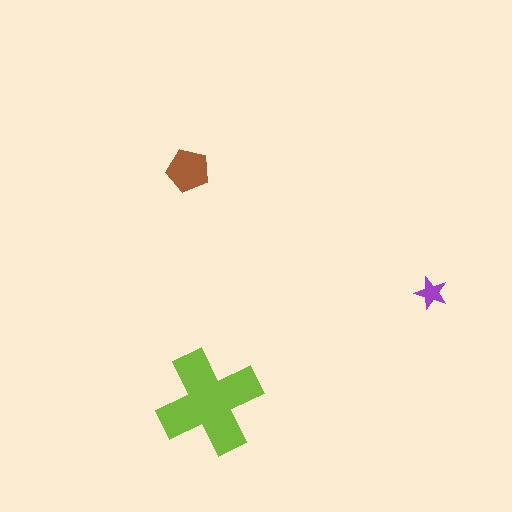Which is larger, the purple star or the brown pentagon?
The brown pentagon.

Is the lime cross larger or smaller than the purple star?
Larger.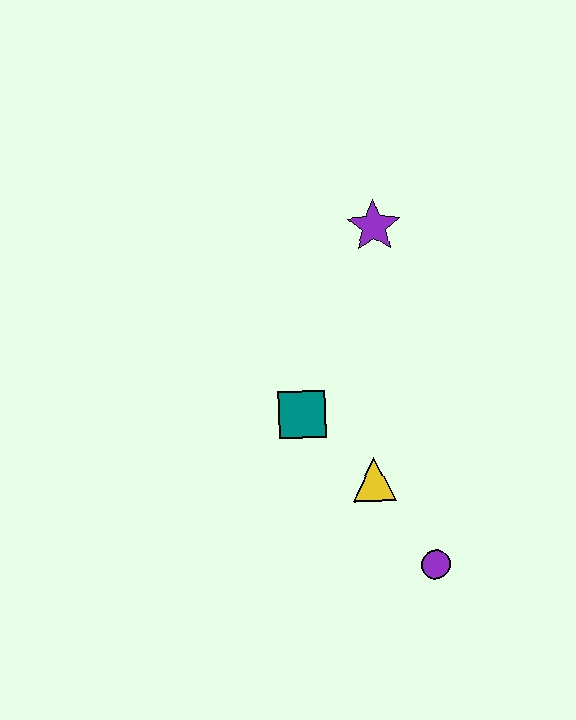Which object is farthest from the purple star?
The purple circle is farthest from the purple star.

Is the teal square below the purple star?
Yes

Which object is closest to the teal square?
The yellow triangle is closest to the teal square.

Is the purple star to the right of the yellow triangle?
Yes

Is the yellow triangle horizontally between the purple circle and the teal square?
Yes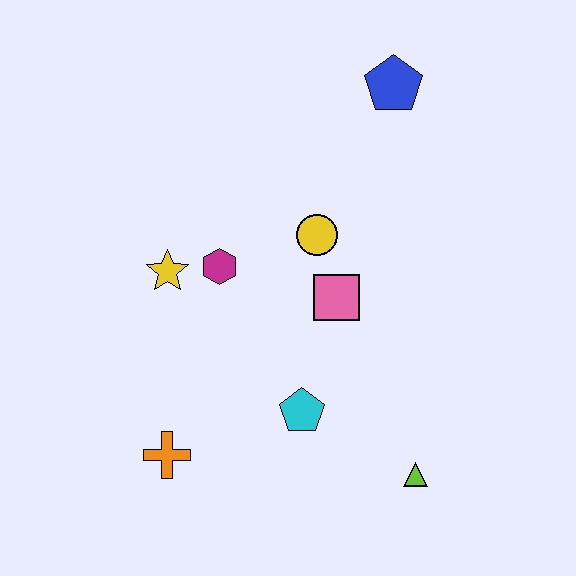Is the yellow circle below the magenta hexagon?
No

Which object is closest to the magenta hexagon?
The yellow star is closest to the magenta hexagon.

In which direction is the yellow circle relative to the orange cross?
The yellow circle is above the orange cross.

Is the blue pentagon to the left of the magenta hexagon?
No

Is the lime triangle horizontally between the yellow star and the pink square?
No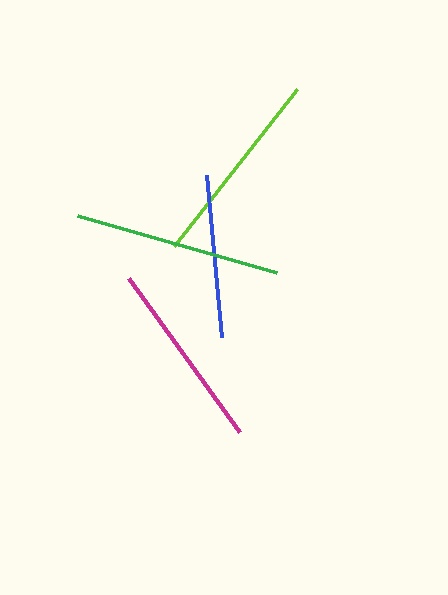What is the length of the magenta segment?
The magenta segment is approximately 190 pixels long.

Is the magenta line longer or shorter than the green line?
The green line is longer than the magenta line.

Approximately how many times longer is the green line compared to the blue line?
The green line is approximately 1.3 times the length of the blue line.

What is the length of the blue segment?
The blue segment is approximately 162 pixels long.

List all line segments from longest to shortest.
From longest to shortest: green, lime, magenta, blue.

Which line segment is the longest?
The green line is the longest at approximately 207 pixels.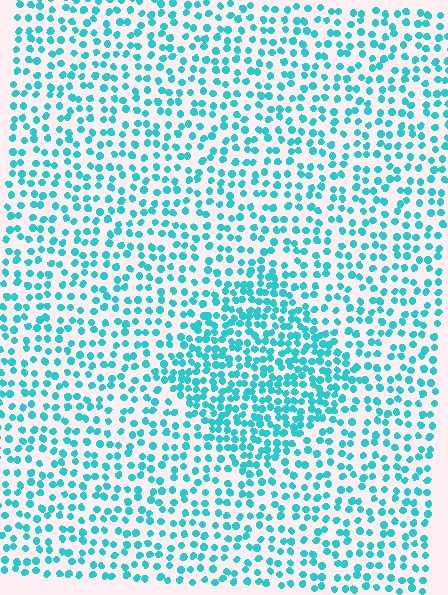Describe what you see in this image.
The image contains small cyan elements arranged at two different densities. A diamond-shaped region is visible where the elements are more densely packed than the surrounding area.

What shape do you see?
I see a diamond.